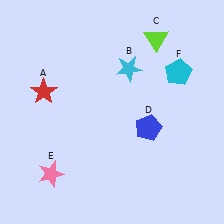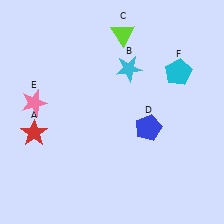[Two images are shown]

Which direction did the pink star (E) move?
The pink star (E) moved up.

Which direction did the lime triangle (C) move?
The lime triangle (C) moved left.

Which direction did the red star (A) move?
The red star (A) moved down.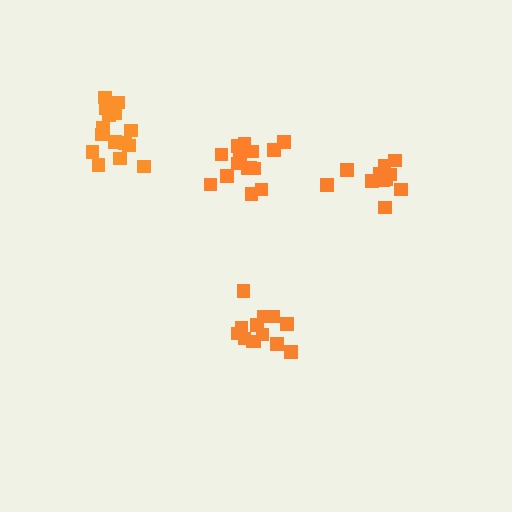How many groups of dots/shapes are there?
There are 4 groups.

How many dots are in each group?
Group 1: 14 dots, Group 2: 15 dots, Group 3: 13 dots, Group 4: 16 dots (58 total).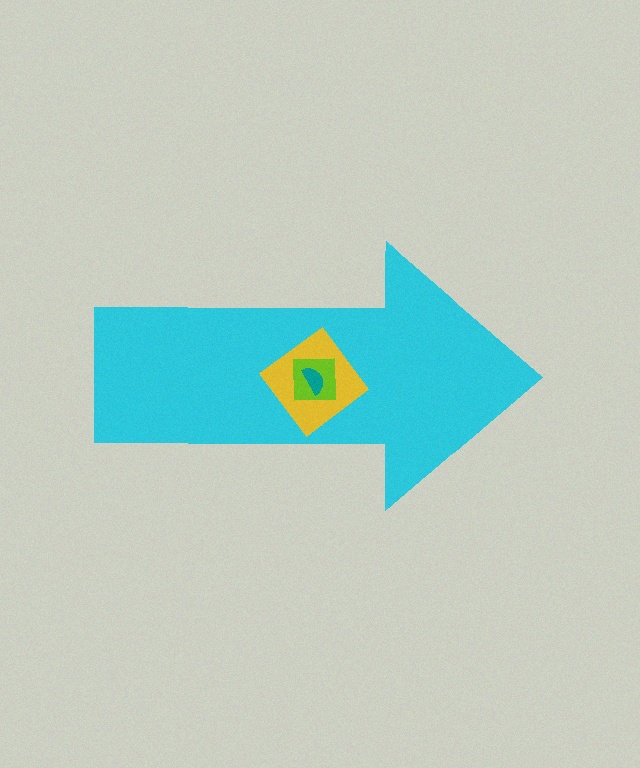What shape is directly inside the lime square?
The teal semicircle.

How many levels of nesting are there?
4.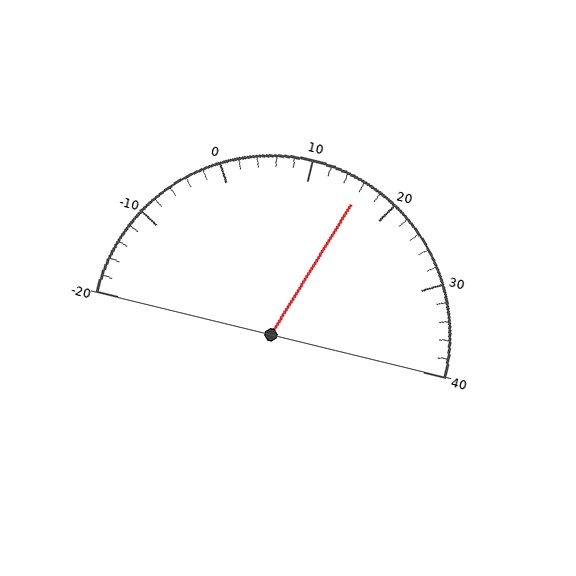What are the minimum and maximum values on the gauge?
The gauge ranges from -20 to 40.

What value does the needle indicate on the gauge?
The needle indicates approximately 16.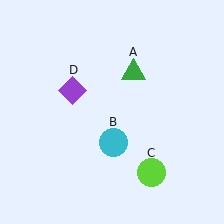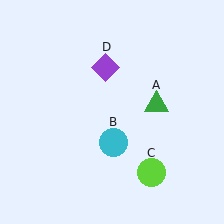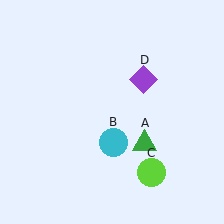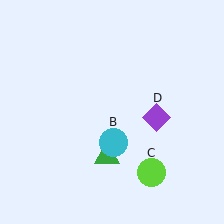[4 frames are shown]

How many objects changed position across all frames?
2 objects changed position: green triangle (object A), purple diamond (object D).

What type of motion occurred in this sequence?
The green triangle (object A), purple diamond (object D) rotated clockwise around the center of the scene.